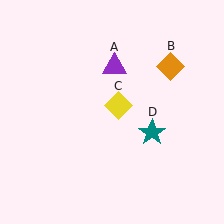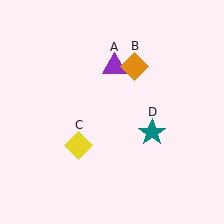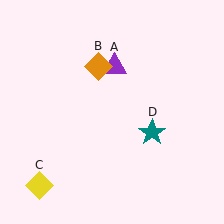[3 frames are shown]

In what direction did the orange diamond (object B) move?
The orange diamond (object B) moved left.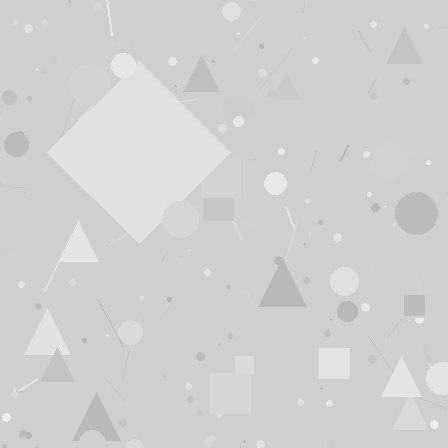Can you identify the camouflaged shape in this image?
The camouflaged shape is a diamond.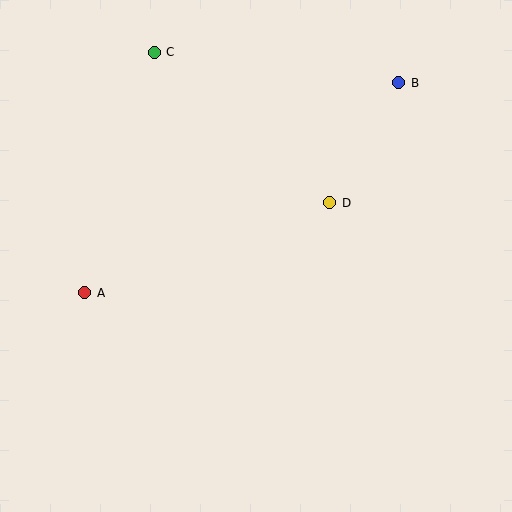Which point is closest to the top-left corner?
Point C is closest to the top-left corner.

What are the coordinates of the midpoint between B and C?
The midpoint between B and C is at (277, 68).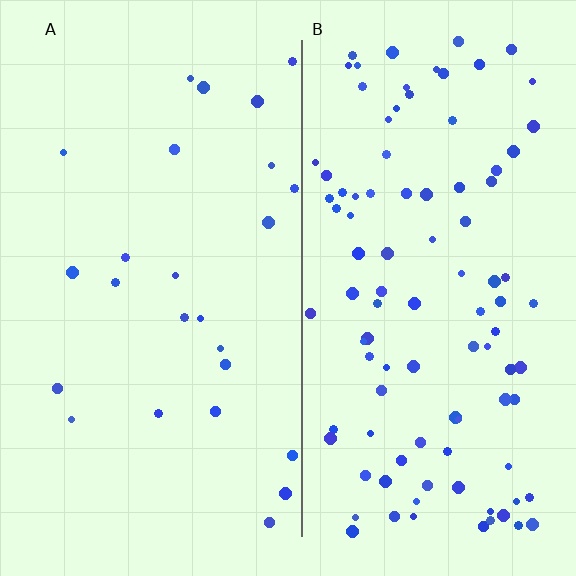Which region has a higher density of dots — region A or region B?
B (the right).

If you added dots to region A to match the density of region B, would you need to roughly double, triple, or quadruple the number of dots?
Approximately quadruple.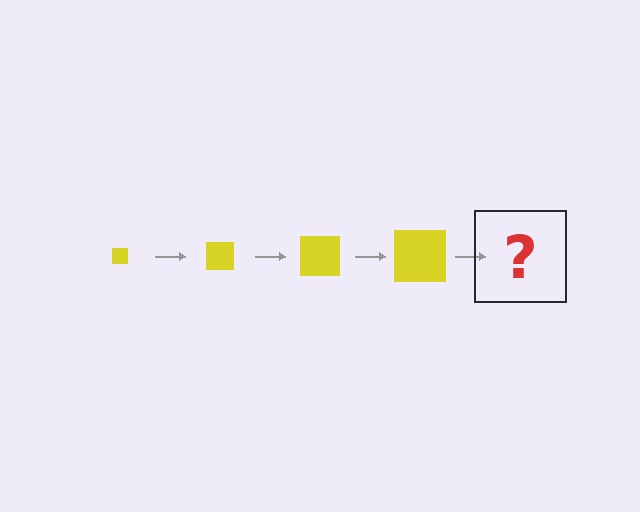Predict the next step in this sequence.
The next step is a yellow square, larger than the previous one.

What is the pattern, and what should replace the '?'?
The pattern is that the square gets progressively larger each step. The '?' should be a yellow square, larger than the previous one.